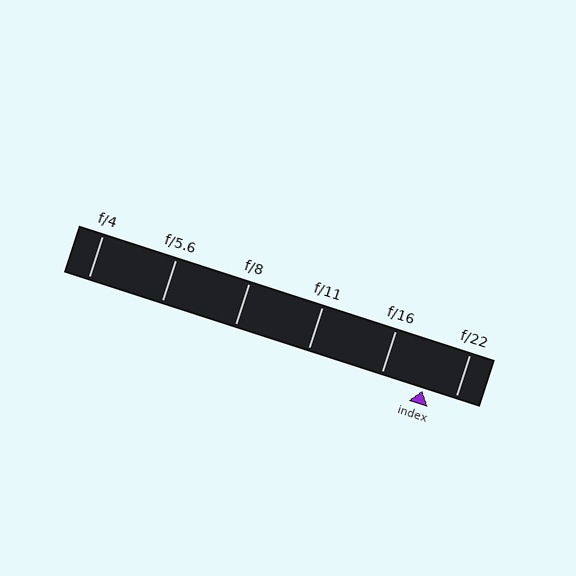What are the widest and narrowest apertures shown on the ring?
The widest aperture shown is f/4 and the narrowest is f/22.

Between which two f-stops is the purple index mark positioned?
The index mark is between f/16 and f/22.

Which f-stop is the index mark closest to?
The index mark is closest to f/22.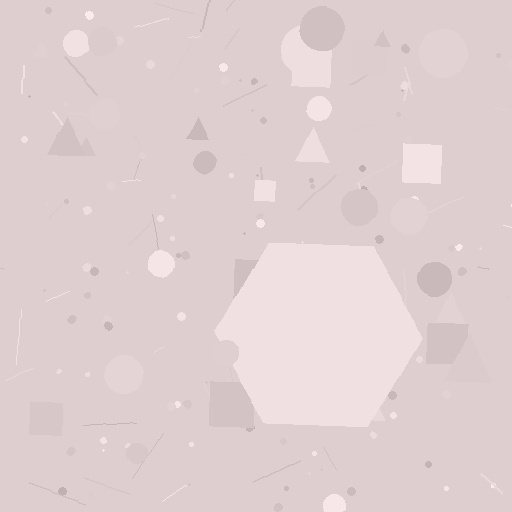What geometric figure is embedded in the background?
A hexagon is embedded in the background.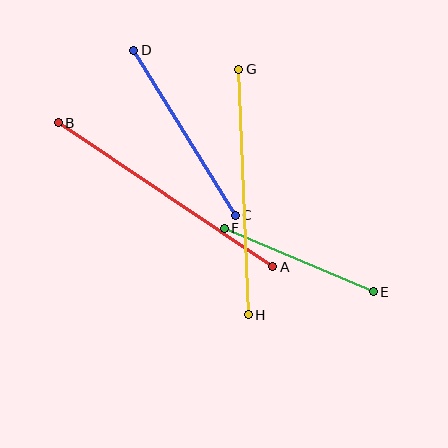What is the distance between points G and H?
The distance is approximately 246 pixels.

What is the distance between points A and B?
The distance is approximately 258 pixels.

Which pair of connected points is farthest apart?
Points A and B are farthest apart.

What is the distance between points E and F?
The distance is approximately 162 pixels.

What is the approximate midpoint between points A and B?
The midpoint is at approximately (166, 195) pixels.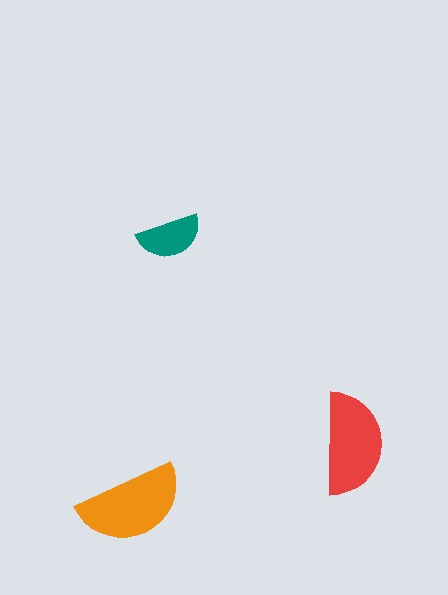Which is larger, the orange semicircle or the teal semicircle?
The orange one.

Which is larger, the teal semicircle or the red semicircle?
The red one.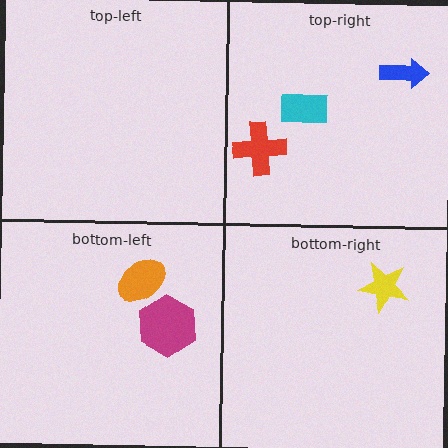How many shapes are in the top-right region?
3.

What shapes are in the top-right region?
The blue arrow, the cyan rectangle, the red cross.